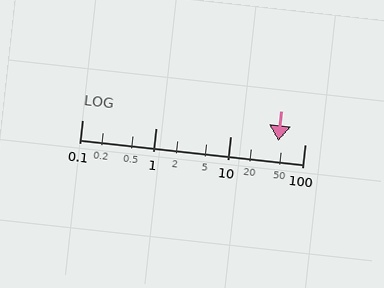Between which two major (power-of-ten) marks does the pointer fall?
The pointer is between 10 and 100.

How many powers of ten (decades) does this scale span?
The scale spans 3 decades, from 0.1 to 100.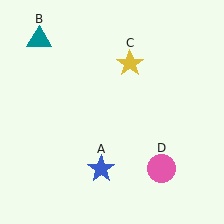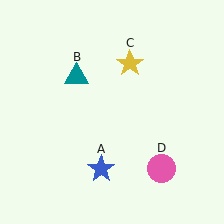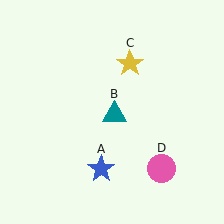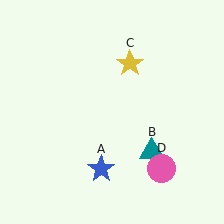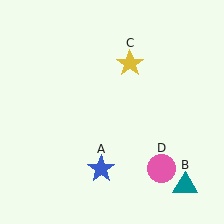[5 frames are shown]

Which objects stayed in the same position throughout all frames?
Blue star (object A) and yellow star (object C) and pink circle (object D) remained stationary.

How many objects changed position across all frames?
1 object changed position: teal triangle (object B).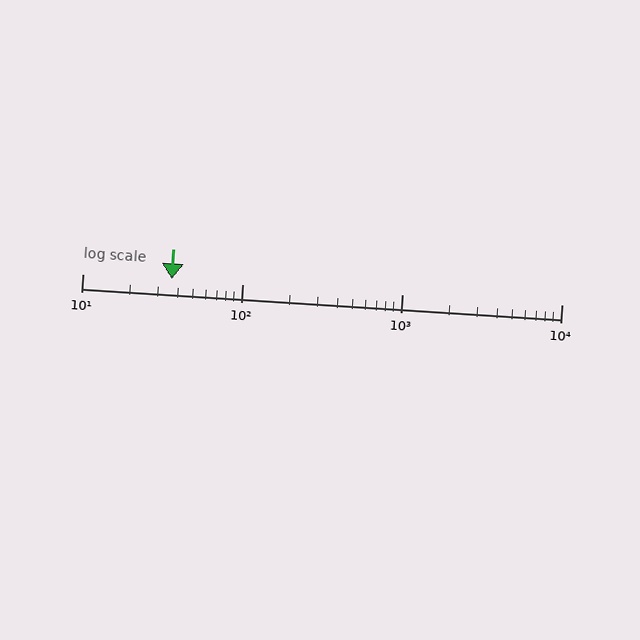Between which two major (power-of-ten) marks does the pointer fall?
The pointer is between 10 and 100.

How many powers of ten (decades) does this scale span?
The scale spans 3 decades, from 10 to 10000.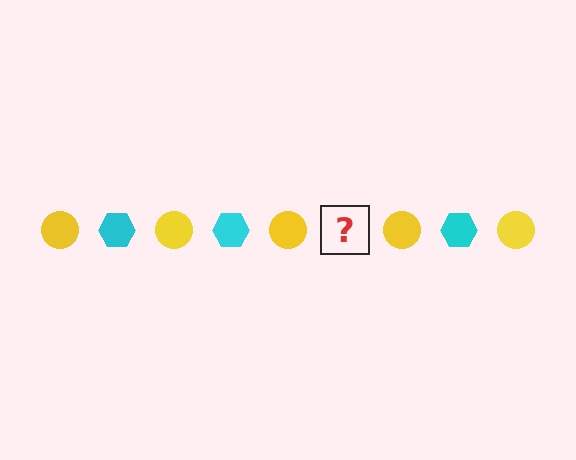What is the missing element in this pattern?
The missing element is a cyan hexagon.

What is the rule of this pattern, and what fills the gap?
The rule is that the pattern alternates between yellow circle and cyan hexagon. The gap should be filled with a cyan hexagon.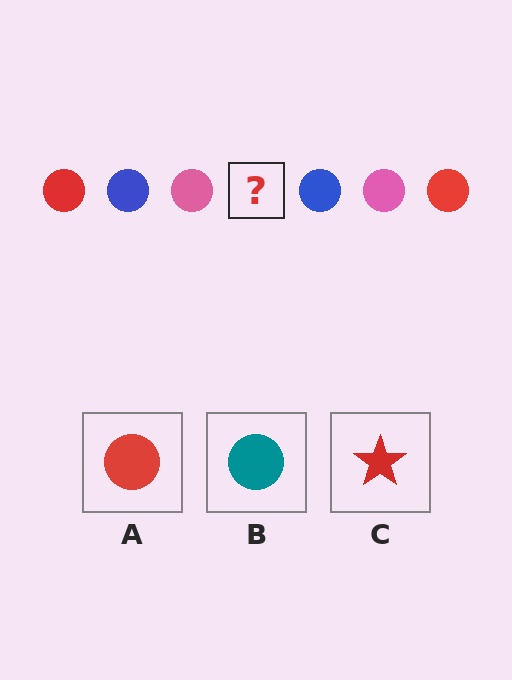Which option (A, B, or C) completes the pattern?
A.